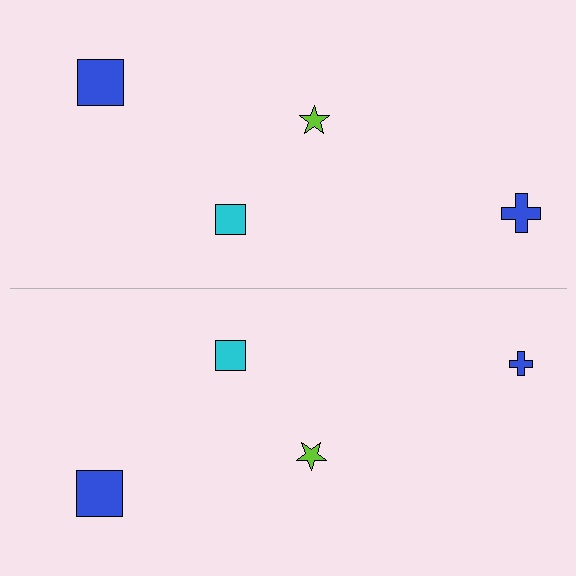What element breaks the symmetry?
The blue cross on the bottom side has a different size than its mirror counterpart.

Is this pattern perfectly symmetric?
No, the pattern is not perfectly symmetric. The blue cross on the bottom side has a different size than its mirror counterpart.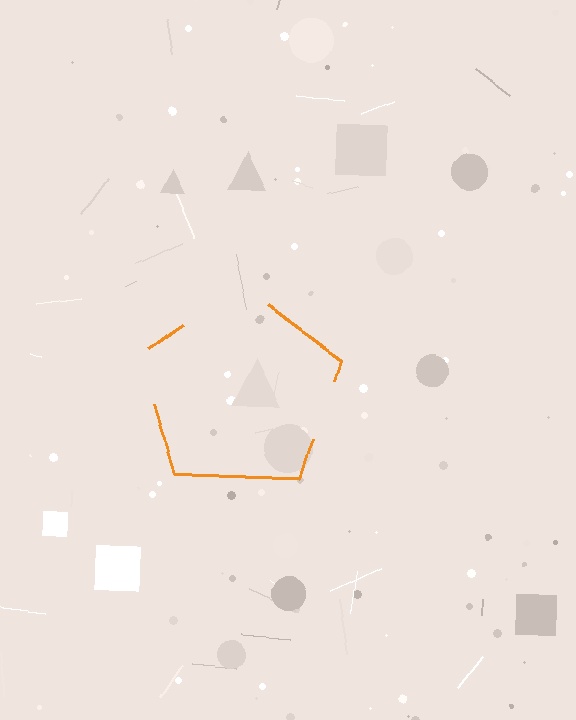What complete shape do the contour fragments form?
The contour fragments form a pentagon.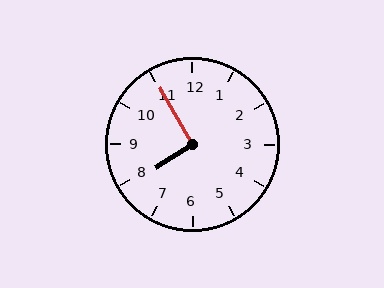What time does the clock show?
7:55.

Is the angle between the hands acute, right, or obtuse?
It is right.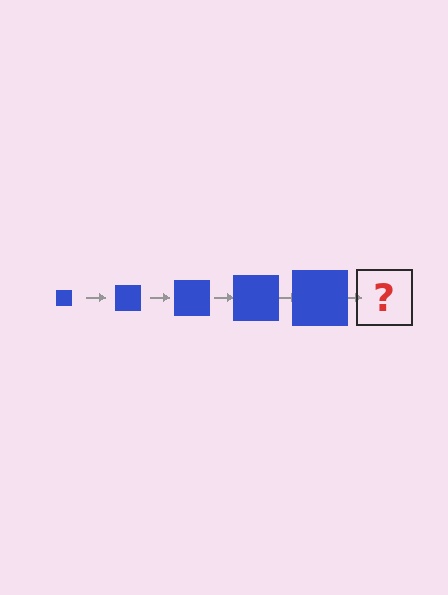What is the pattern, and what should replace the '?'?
The pattern is that the square gets progressively larger each step. The '?' should be a blue square, larger than the previous one.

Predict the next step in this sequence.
The next step is a blue square, larger than the previous one.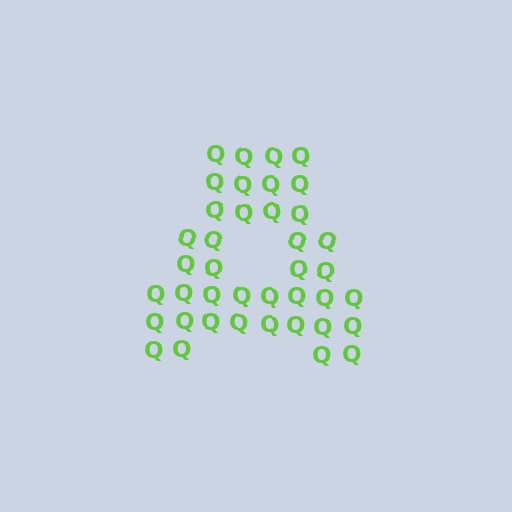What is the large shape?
The large shape is the letter A.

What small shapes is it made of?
It is made of small letter Q's.